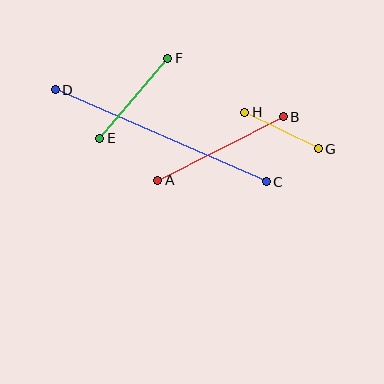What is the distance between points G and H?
The distance is approximately 82 pixels.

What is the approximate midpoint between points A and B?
The midpoint is at approximately (221, 149) pixels.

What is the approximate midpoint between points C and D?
The midpoint is at approximately (161, 136) pixels.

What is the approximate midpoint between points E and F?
The midpoint is at approximately (134, 98) pixels.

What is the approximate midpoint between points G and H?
The midpoint is at approximately (281, 130) pixels.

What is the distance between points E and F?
The distance is approximately 105 pixels.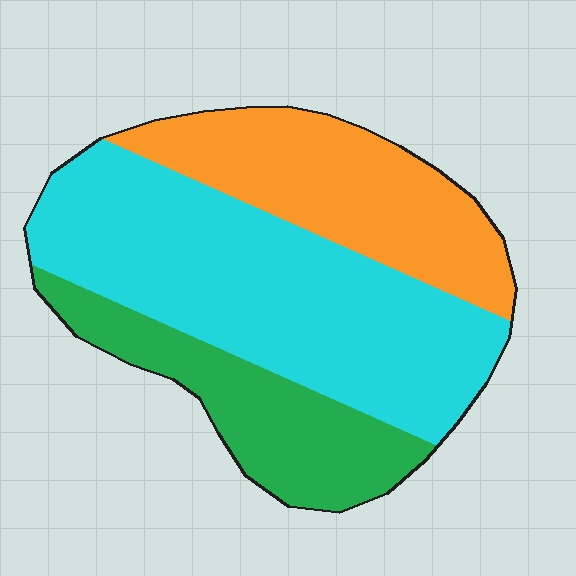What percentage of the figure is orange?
Orange covers roughly 30% of the figure.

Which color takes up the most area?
Cyan, at roughly 50%.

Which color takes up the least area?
Green, at roughly 20%.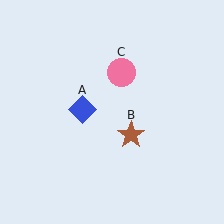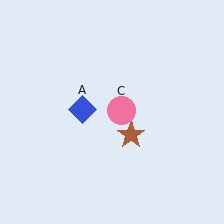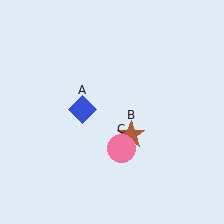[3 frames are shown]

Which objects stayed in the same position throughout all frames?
Blue diamond (object A) and brown star (object B) remained stationary.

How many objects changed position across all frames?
1 object changed position: pink circle (object C).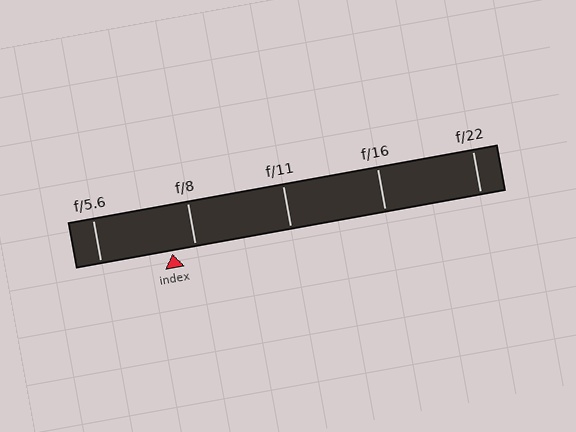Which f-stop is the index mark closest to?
The index mark is closest to f/8.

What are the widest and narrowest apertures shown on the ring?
The widest aperture shown is f/5.6 and the narrowest is f/22.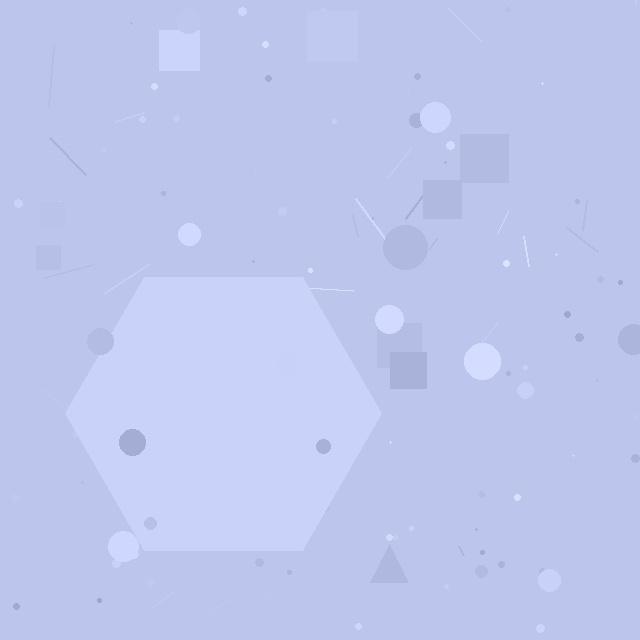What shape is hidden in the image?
A hexagon is hidden in the image.